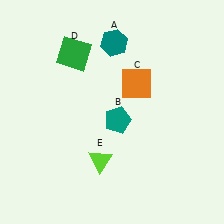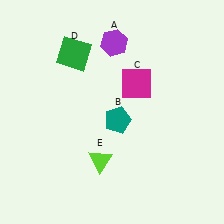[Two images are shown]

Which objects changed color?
A changed from teal to purple. C changed from orange to magenta.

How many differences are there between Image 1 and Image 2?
There are 2 differences between the two images.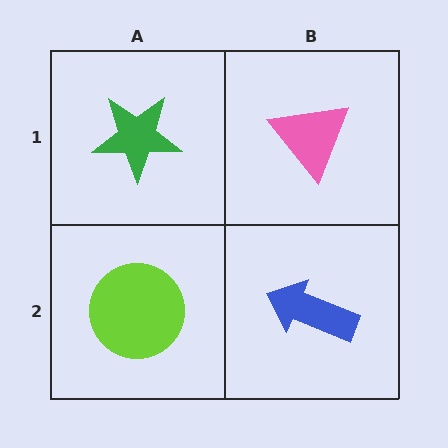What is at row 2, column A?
A lime circle.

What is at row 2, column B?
A blue arrow.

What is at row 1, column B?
A pink triangle.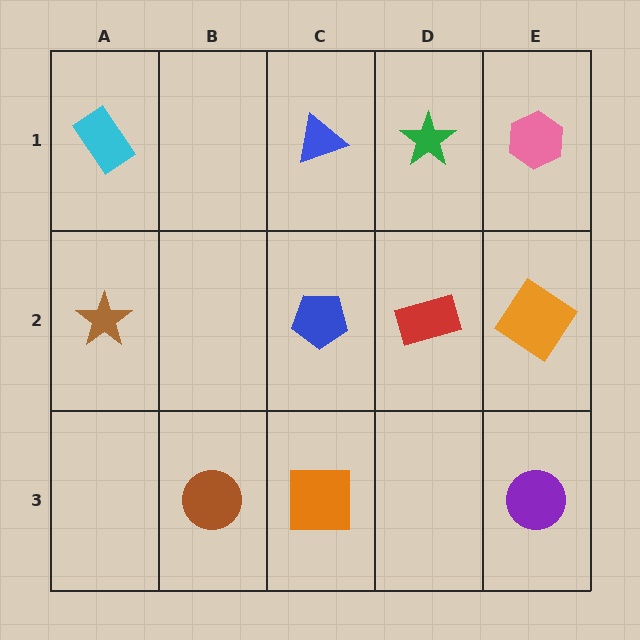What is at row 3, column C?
An orange square.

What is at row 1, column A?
A cyan rectangle.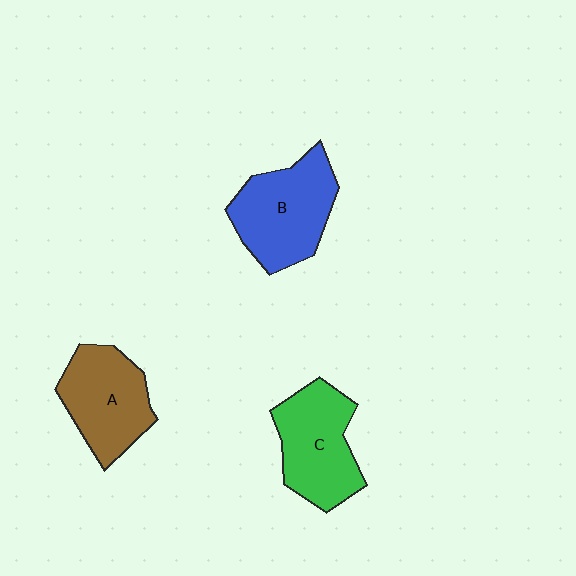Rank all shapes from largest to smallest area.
From largest to smallest: B (blue), C (green), A (brown).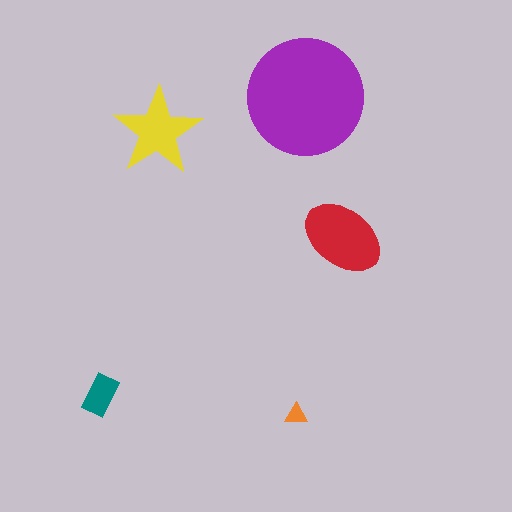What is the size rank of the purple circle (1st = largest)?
1st.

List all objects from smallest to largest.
The orange triangle, the teal rectangle, the yellow star, the red ellipse, the purple circle.